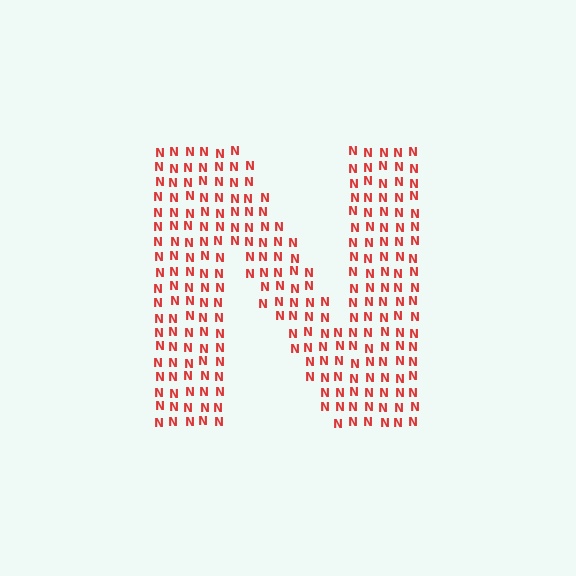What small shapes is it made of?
It is made of small letter N's.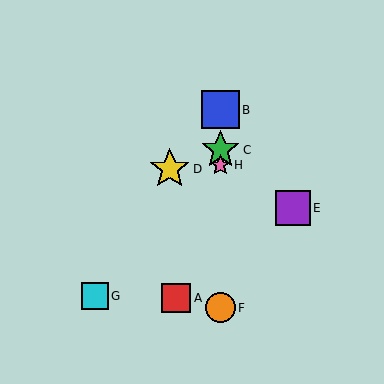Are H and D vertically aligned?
No, H is at x≈220 and D is at x≈170.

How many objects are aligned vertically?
4 objects (B, C, F, H) are aligned vertically.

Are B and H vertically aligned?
Yes, both are at x≈220.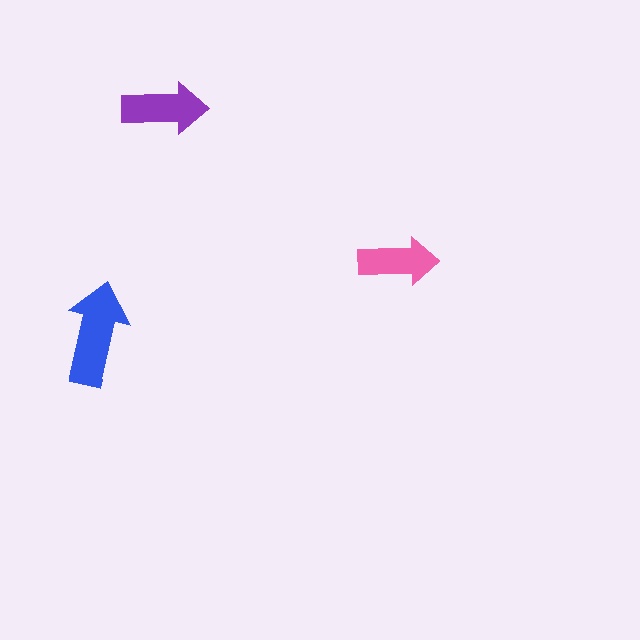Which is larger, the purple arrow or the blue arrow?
The blue one.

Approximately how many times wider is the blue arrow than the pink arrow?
About 1.5 times wider.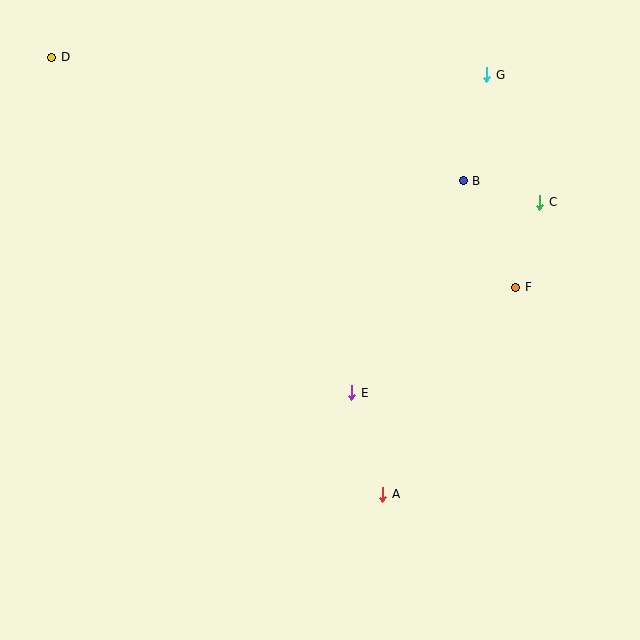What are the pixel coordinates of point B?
Point B is at (463, 181).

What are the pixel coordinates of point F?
Point F is at (516, 287).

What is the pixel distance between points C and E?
The distance between C and E is 267 pixels.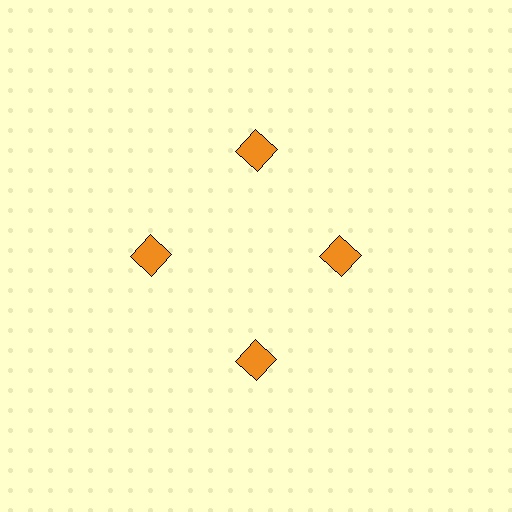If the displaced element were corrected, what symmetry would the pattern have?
It would have 4-fold rotational symmetry — the pattern would map onto itself every 90 degrees.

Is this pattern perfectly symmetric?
No. The 4 orange squares are arranged in a ring, but one element near the 3 o'clock position is pulled inward toward the center, breaking the 4-fold rotational symmetry.